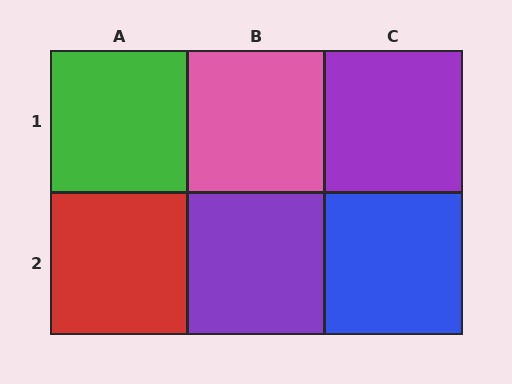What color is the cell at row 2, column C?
Blue.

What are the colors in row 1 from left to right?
Green, pink, purple.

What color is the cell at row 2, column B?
Purple.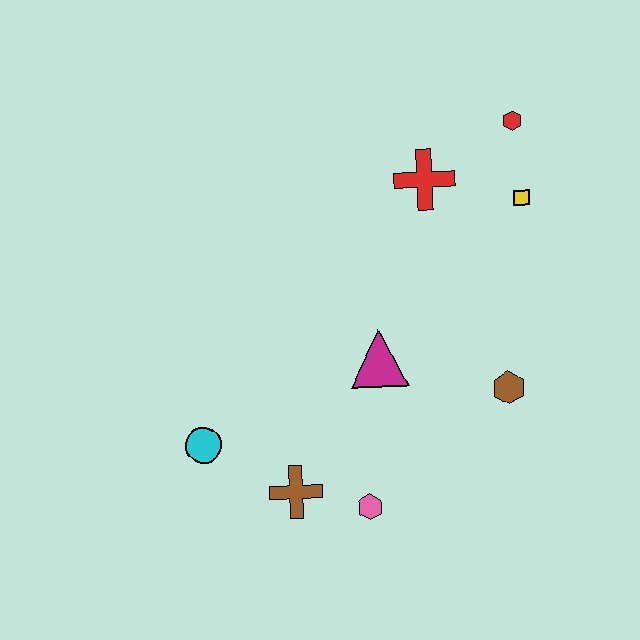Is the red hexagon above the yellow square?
Yes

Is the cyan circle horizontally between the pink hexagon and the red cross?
No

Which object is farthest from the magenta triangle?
The red hexagon is farthest from the magenta triangle.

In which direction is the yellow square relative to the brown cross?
The yellow square is above the brown cross.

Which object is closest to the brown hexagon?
The magenta triangle is closest to the brown hexagon.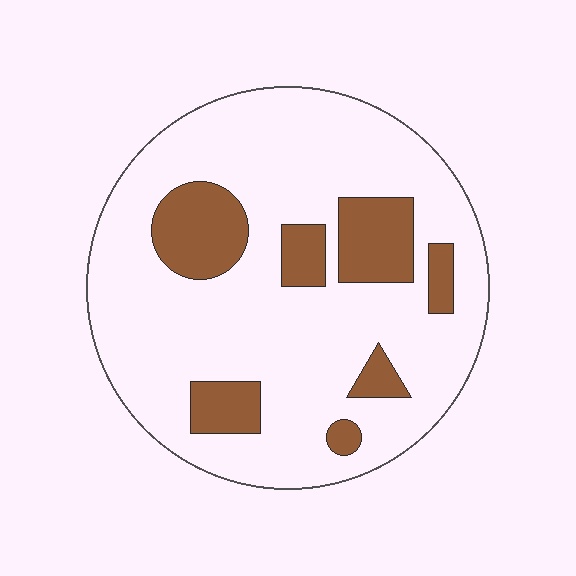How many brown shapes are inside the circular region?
7.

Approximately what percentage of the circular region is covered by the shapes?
Approximately 20%.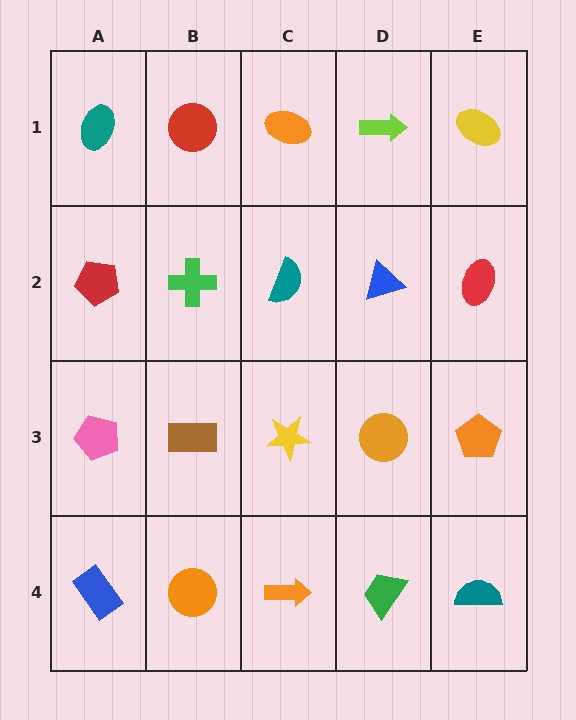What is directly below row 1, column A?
A red pentagon.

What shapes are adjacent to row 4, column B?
A brown rectangle (row 3, column B), a blue rectangle (row 4, column A), an orange arrow (row 4, column C).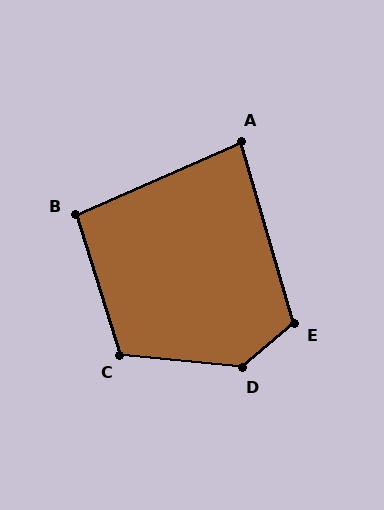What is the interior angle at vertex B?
Approximately 96 degrees (obtuse).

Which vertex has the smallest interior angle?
A, at approximately 83 degrees.